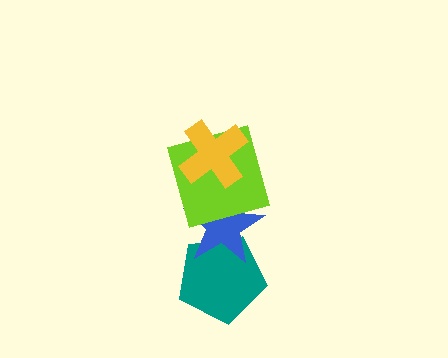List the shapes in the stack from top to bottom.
From top to bottom: the yellow cross, the lime square, the blue star, the teal pentagon.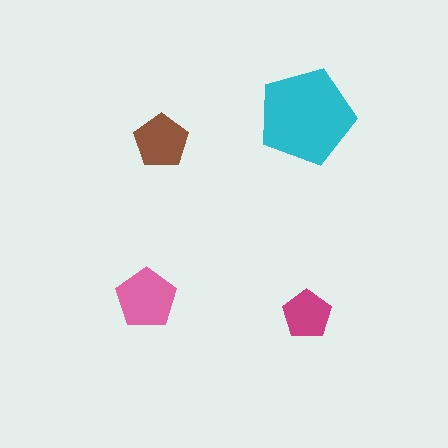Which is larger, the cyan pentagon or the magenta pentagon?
The cyan one.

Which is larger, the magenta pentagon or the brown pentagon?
The brown one.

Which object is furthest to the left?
The pink pentagon is leftmost.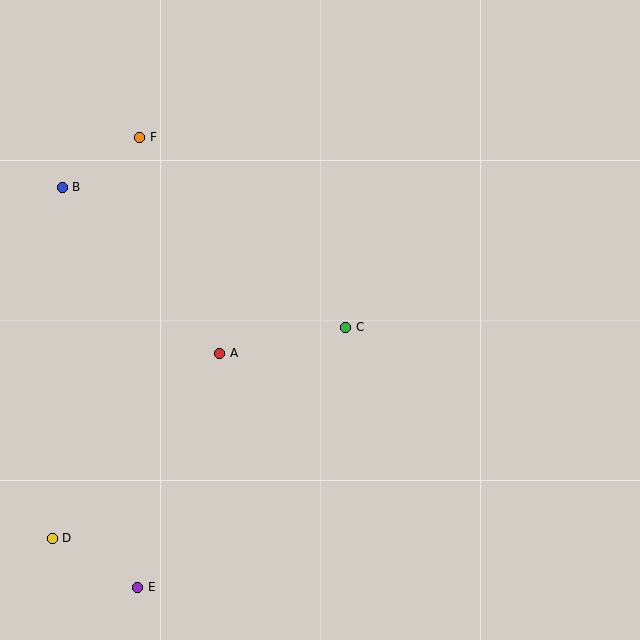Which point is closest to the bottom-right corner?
Point C is closest to the bottom-right corner.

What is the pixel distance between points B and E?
The distance between B and E is 407 pixels.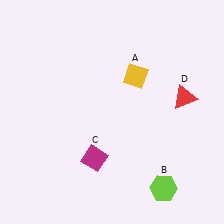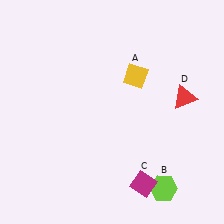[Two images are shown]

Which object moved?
The magenta diamond (C) moved right.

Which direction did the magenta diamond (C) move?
The magenta diamond (C) moved right.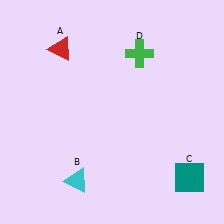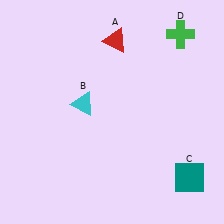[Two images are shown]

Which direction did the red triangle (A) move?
The red triangle (A) moved right.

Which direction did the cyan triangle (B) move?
The cyan triangle (B) moved up.